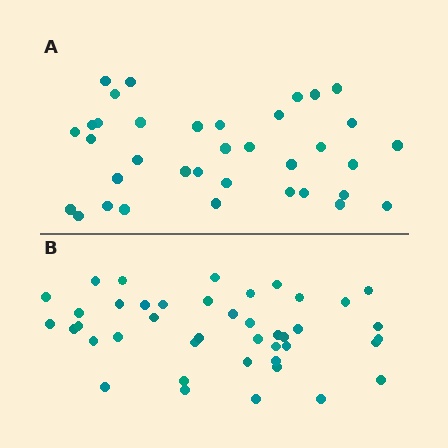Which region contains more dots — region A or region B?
Region B (the bottom region) has more dots.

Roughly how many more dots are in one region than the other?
Region B has about 6 more dots than region A.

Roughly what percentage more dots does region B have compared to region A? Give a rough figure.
About 15% more.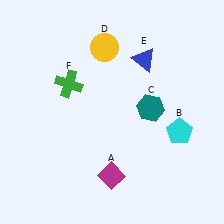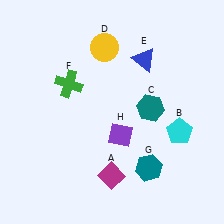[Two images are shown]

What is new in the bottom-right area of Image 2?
A teal hexagon (G) was added in the bottom-right area of Image 2.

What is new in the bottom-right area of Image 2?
A purple diamond (H) was added in the bottom-right area of Image 2.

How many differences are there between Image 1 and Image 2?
There are 2 differences between the two images.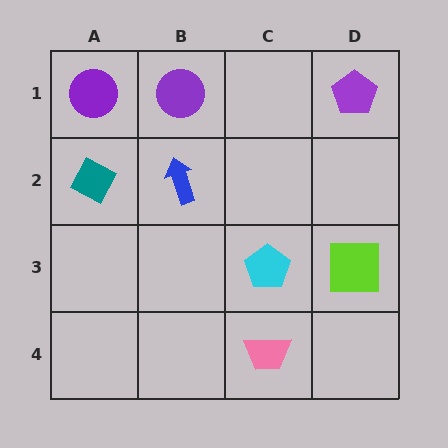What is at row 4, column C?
A pink trapezoid.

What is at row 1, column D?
A purple pentagon.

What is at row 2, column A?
A teal diamond.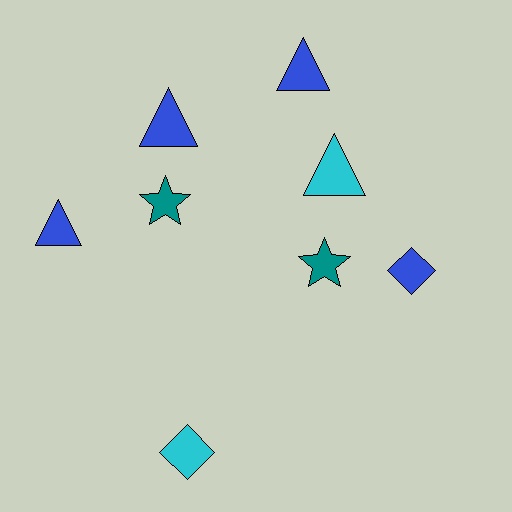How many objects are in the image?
There are 8 objects.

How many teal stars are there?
There are 2 teal stars.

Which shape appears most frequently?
Triangle, with 4 objects.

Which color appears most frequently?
Blue, with 4 objects.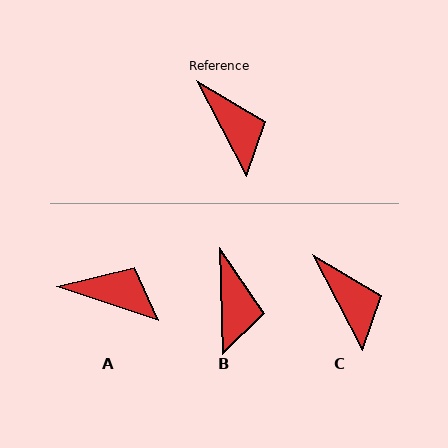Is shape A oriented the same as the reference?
No, it is off by about 44 degrees.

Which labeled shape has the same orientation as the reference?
C.